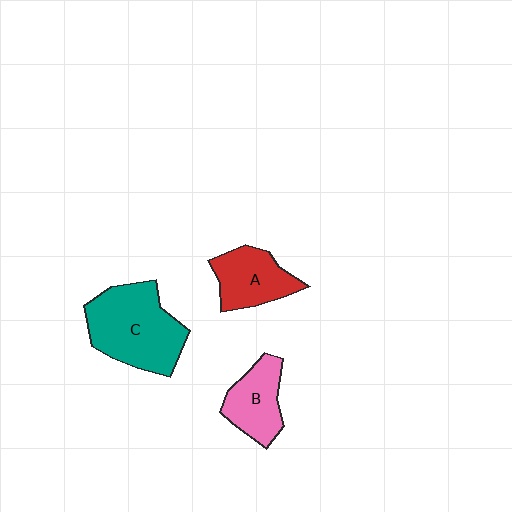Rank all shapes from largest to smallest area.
From largest to smallest: C (teal), A (red), B (pink).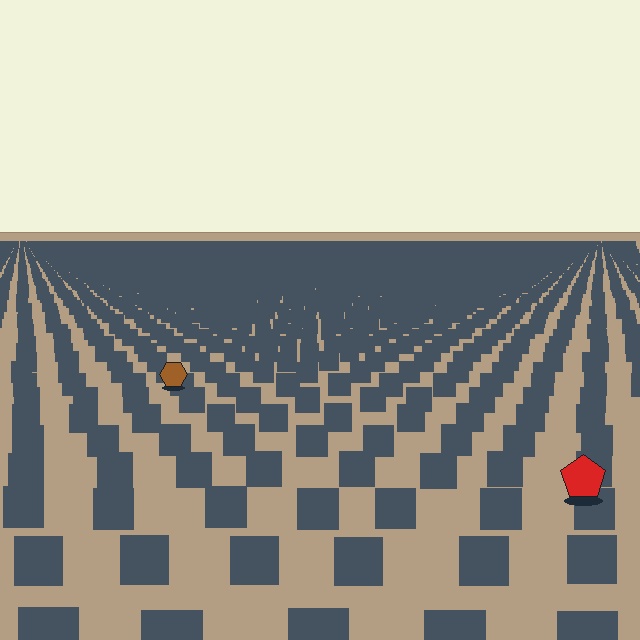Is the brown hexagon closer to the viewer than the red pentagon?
No. The red pentagon is closer — you can tell from the texture gradient: the ground texture is coarser near it.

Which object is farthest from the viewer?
The brown hexagon is farthest from the viewer. It appears smaller and the ground texture around it is denser.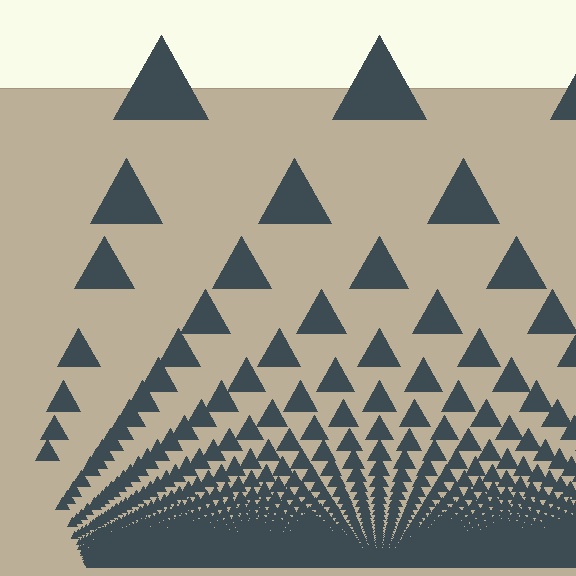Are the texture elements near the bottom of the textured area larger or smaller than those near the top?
Smaller. The gradient is inverted — elements near the bottom are smaller and denser.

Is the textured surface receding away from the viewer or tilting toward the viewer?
The surface appears to tilt toward the viewer. Texture elements get larger and sparser toward the top.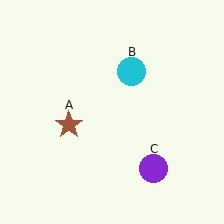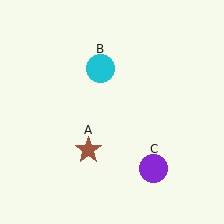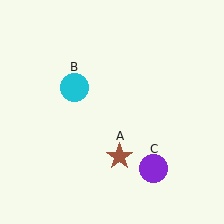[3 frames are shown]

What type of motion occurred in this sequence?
The brown star (object A), cyan circle (object B) rotated counterclockwise around the center of the scene.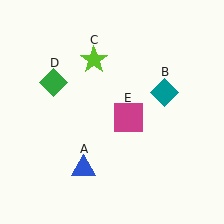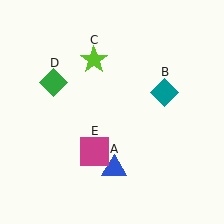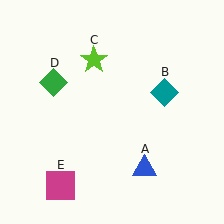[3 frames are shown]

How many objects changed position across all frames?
2 objects changed position: blue triangle (object A), magenta square (object E).